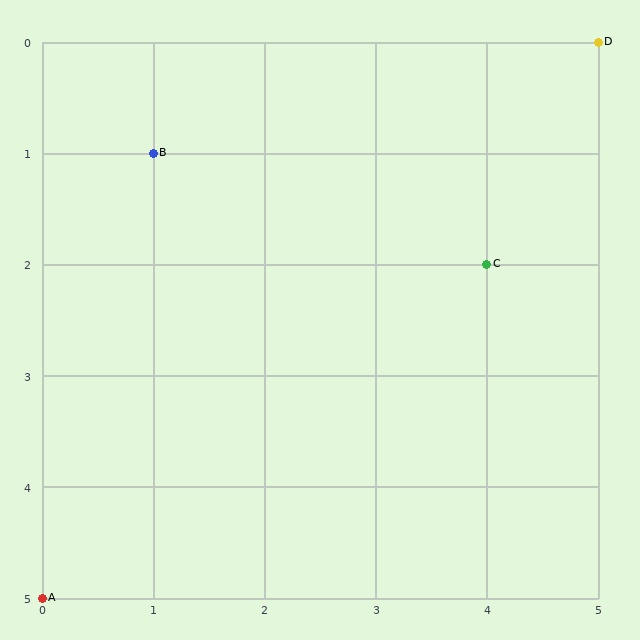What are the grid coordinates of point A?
Point A is at grid coordinates (0, 5).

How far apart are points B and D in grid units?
Points B and D are 4 columns and 1 row apart (about 4.1 grid units diagonally).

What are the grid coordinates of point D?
Point D is at grid coordinates (5, 0).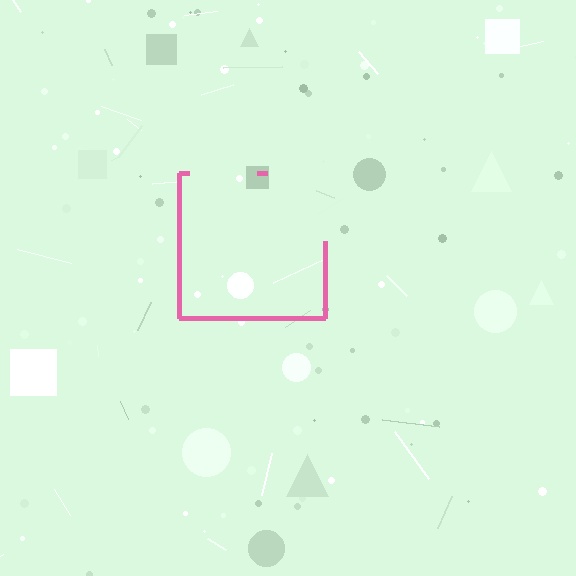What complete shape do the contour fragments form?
The contour fragments form a square.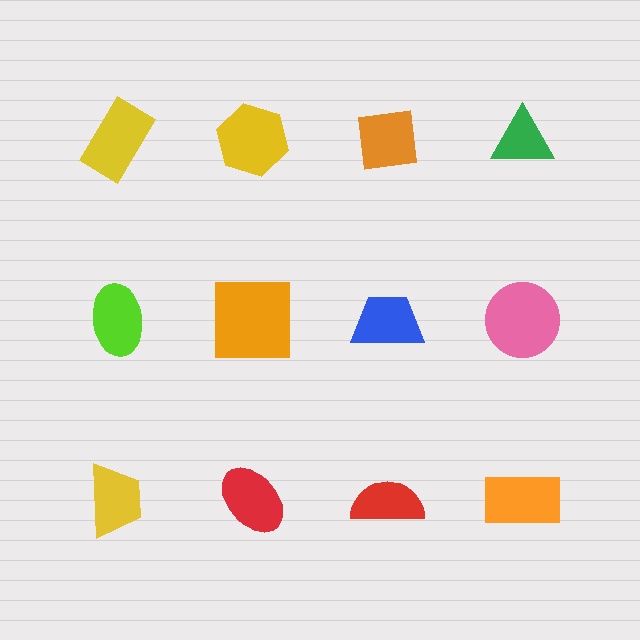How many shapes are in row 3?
4 shapes.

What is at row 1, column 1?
A yellow rectangle.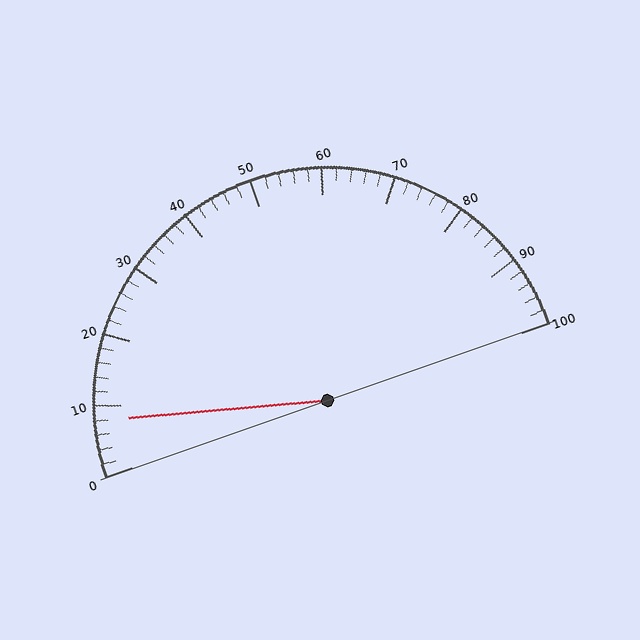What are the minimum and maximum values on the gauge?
The gauge ranges from 0 to 100.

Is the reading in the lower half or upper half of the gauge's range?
The reading is in the lower half of the range (0 to 100).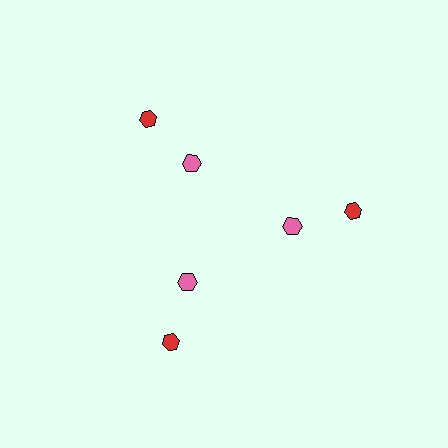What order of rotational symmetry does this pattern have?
This pattern has 3-fold rotational symmetry.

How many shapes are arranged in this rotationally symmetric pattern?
There are 6 shapes, arranged in 3 groups of 2.